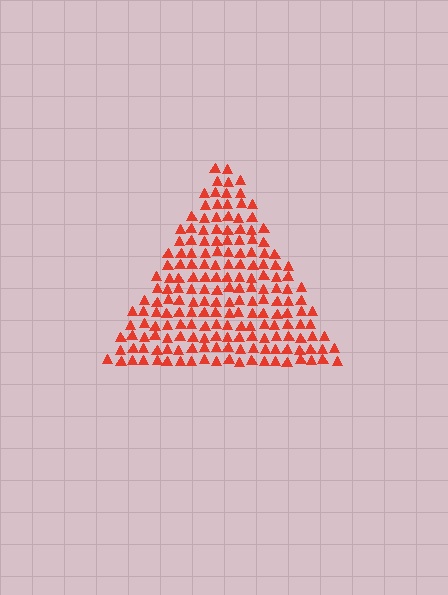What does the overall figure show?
The overall figure shows a triangle.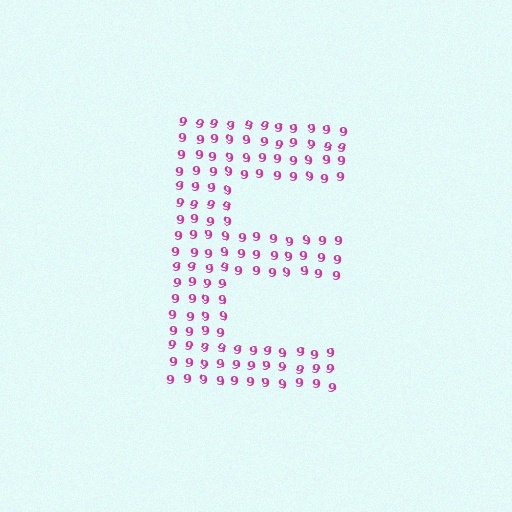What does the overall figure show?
The overall figure shows the letter E.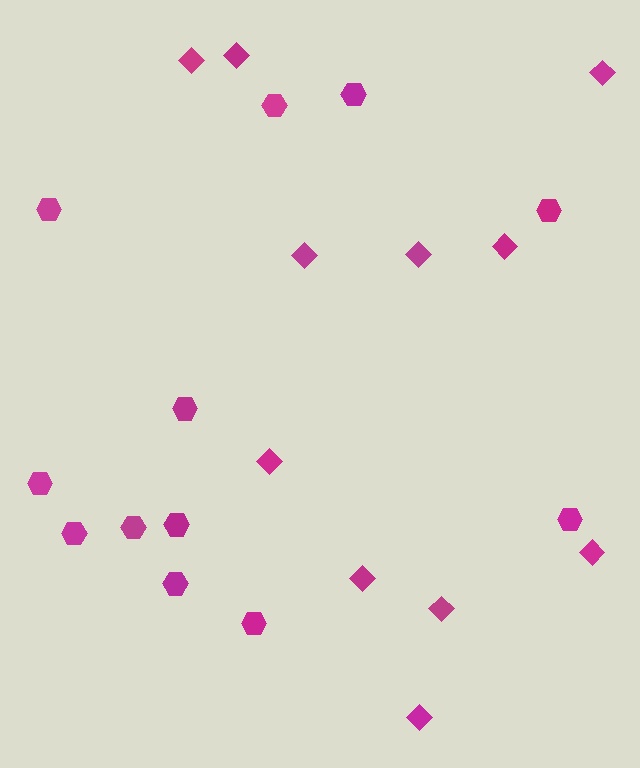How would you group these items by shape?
There are 2 groups: one group of diamonds (11) and one group of hexagons (12).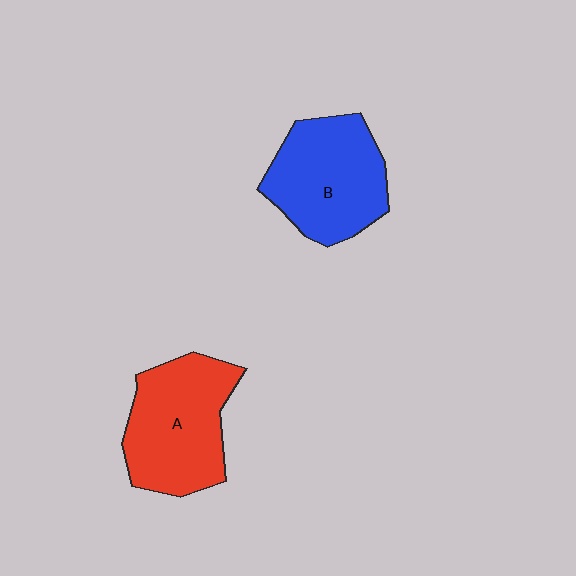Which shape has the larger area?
Shape A (red).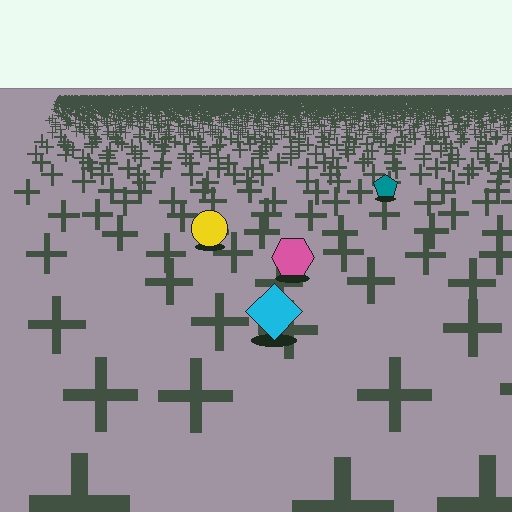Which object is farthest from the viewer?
The teal pentagon is farthest from the viewer. It appears smaller and the ground texture around it is denser.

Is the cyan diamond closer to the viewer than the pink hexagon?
Yes. The cyan diamond is closer — you can tell from the texture gradient: the ground texture is coarser near it.